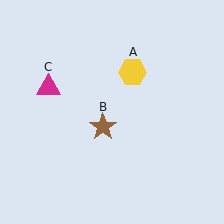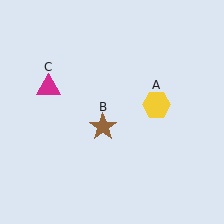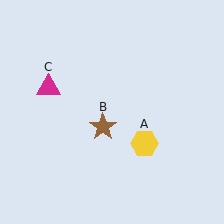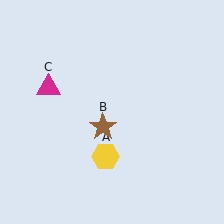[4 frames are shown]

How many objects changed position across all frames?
1 object changed position: yellow hexagon (object A).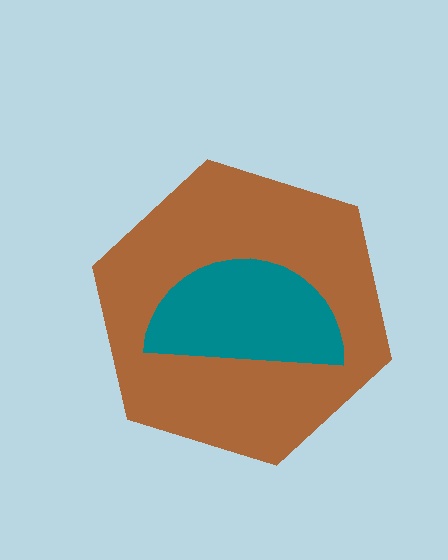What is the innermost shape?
The teal semicircle.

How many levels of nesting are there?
2.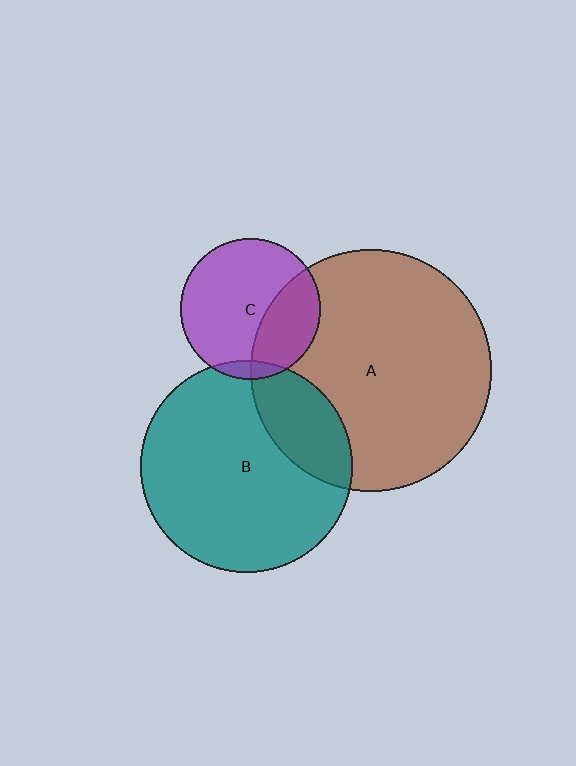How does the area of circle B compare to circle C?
Approximately 2.3 times.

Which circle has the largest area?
Circle A (brown).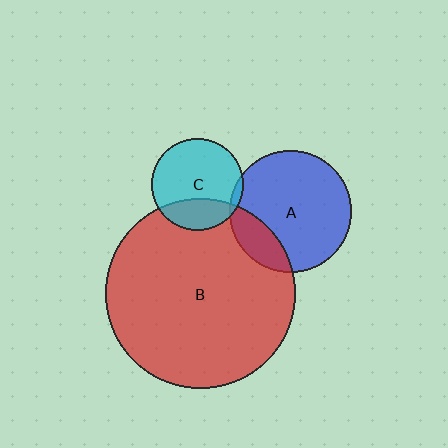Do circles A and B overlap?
Yes.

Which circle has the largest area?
Circle B (red).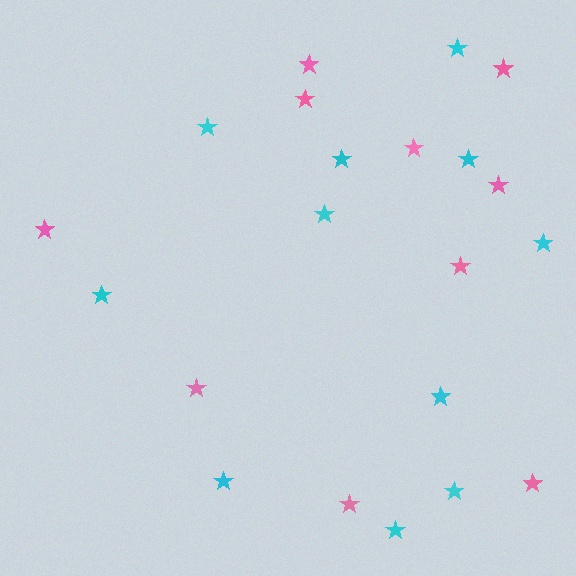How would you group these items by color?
There are 2 groups: one group of cyan stars (11) and one group of pink stars (10).